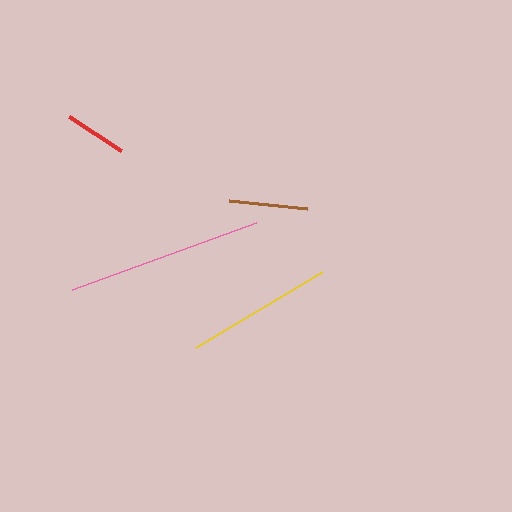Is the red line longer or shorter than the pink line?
The pink line is longer than the red line.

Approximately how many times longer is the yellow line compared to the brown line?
The yellow line is approximately 1.9 times the length of the brown line.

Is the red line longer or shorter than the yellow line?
The yellow line is longer than the red line.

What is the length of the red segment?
The red segment is approximately 62 pixels long.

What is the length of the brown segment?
The brown segment is approximately 78 pixels long.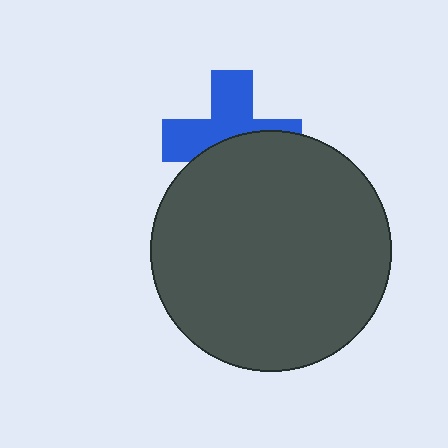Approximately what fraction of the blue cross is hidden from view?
Roughly 47% of the blue cross is hidden behind the dark gray circle.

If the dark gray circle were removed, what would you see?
You would see the complete blue cross.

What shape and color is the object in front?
The object in front is a dark gray circle.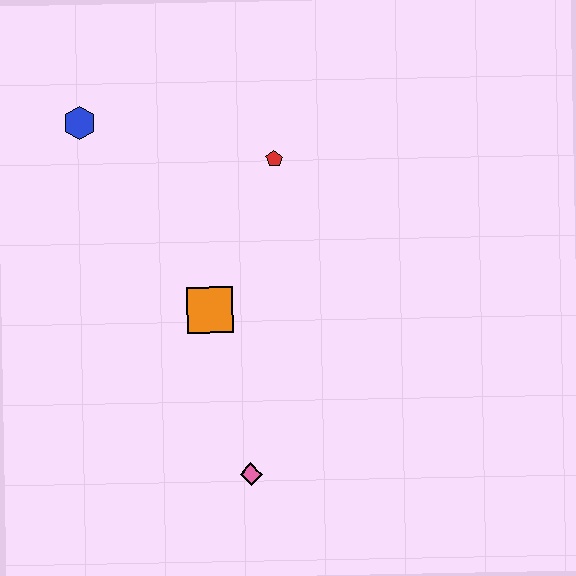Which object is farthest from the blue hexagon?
The pink diamond is farthest from the blue hexagon.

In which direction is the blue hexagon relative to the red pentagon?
The blue hexagon is to the left of the red pentagon.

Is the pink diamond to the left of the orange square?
No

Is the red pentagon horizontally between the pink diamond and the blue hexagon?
No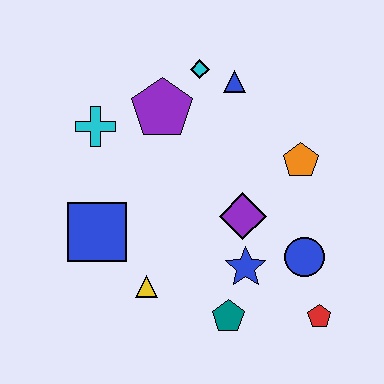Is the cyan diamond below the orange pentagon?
No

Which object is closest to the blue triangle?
The cyan diamond is closest to the blue triangle.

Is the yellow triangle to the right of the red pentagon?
No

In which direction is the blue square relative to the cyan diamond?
The blue square is below the cyan diamond.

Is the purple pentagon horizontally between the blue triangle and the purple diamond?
No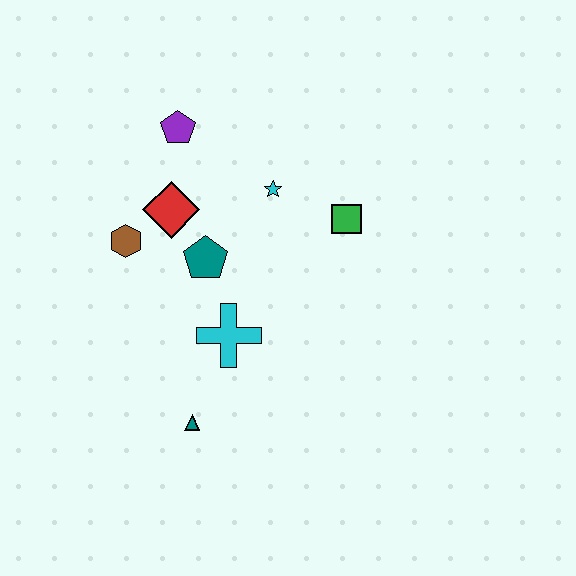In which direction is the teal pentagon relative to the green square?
The teal pentagon is to the left of the green square.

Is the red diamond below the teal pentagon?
No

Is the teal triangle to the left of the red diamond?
No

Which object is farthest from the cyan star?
The teal triangle is farthest from the cyan star.